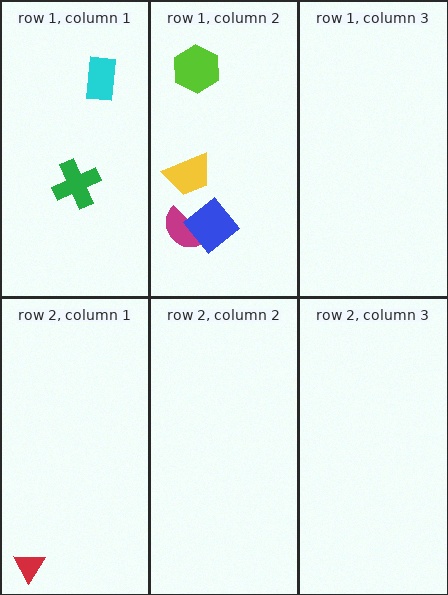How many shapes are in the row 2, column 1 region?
1.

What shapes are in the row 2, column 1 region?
The red triangle.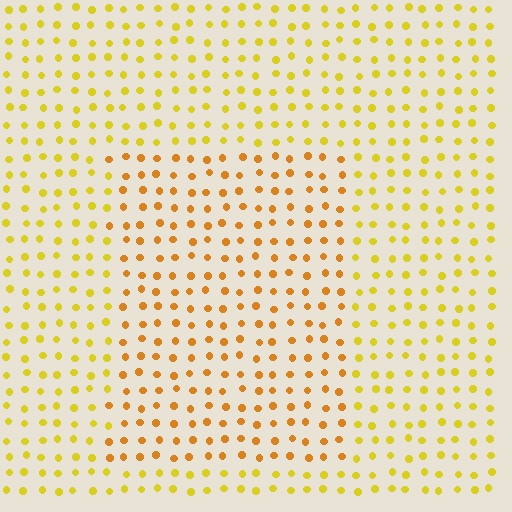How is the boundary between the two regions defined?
The boundary is defined purely by a slight shift in hue (about 25 degrees). Spacing, size, and orientation are identical on both sides.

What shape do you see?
I see a rectangle.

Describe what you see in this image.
The image is filled with small yellow elements in a uniform arrangement. A rectangle-shaped region is visible where the elements are tinted to a slightly different hue, forming a subtle color boundary.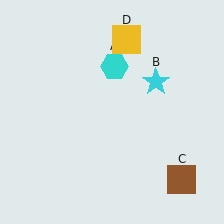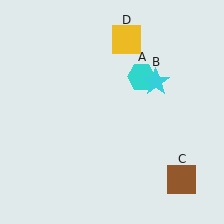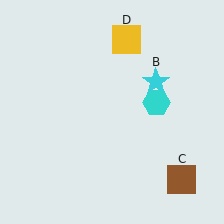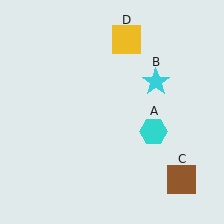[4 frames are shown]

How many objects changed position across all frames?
1 object changed position: cyan hexagon (object A).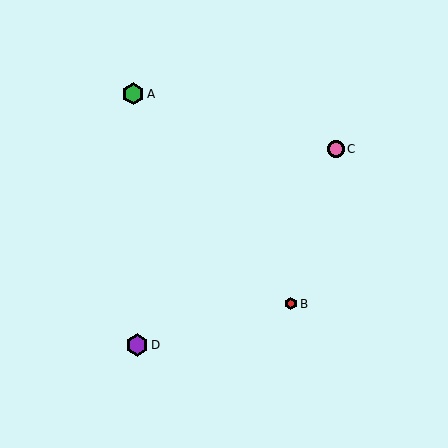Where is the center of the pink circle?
The center of the pink circle is at (336, 149).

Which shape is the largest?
The green hexagon (labeled A) is the largest.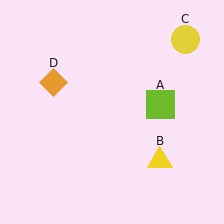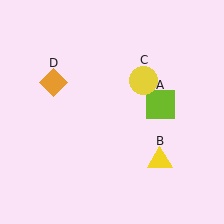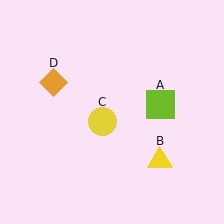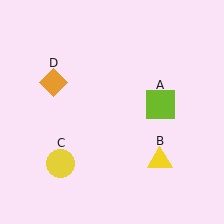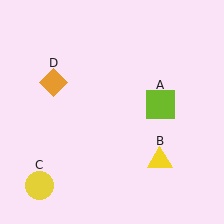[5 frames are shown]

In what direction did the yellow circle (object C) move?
The yellow circle (object C) moved down and to the left.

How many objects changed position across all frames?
1 object changed position: yellow circle (object C).